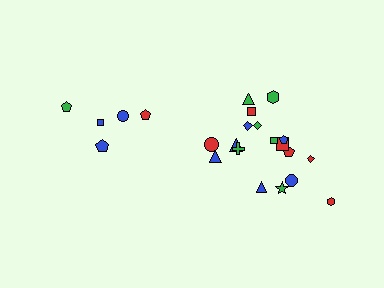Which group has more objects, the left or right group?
The right group.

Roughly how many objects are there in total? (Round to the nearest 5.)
Roughly 25 objects in total.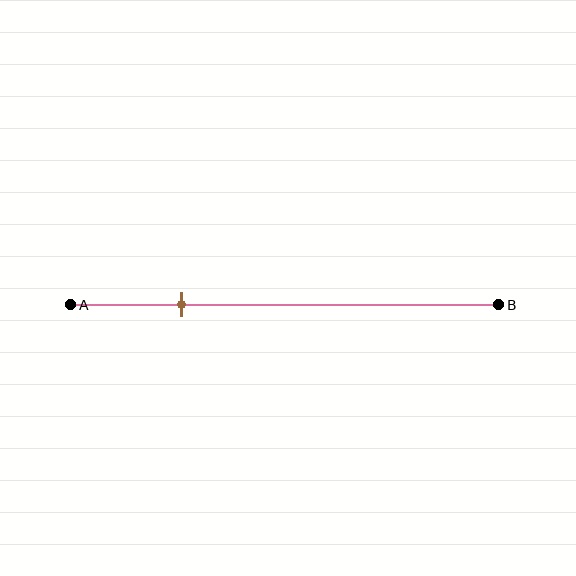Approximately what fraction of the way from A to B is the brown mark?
The brown mark is approximately 25% of the way from A to B.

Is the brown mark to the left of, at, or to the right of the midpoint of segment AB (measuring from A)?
The brown mark is to the left of the midpoint of segment AB.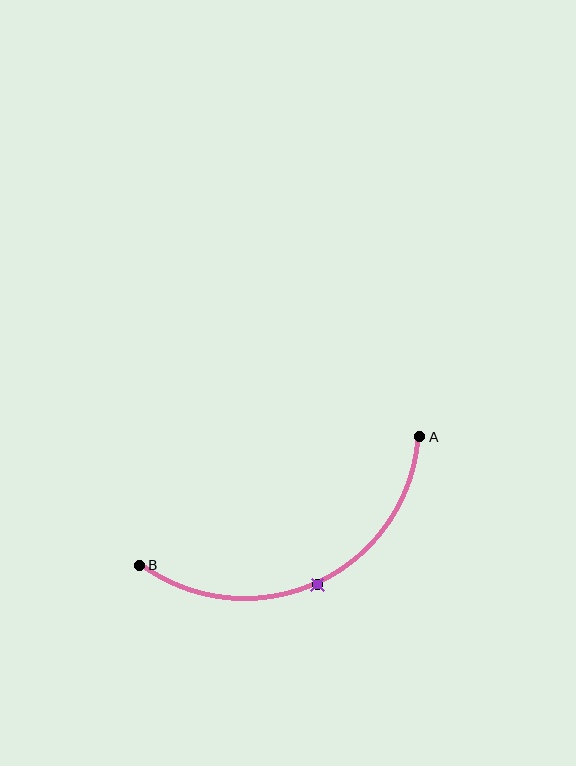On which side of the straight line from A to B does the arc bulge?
The arc bulges below the straight line connecting A and B.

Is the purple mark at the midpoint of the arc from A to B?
Yes. The purple mark lies on the arc at equal arc-length from both A and B — it is the arc midpoint.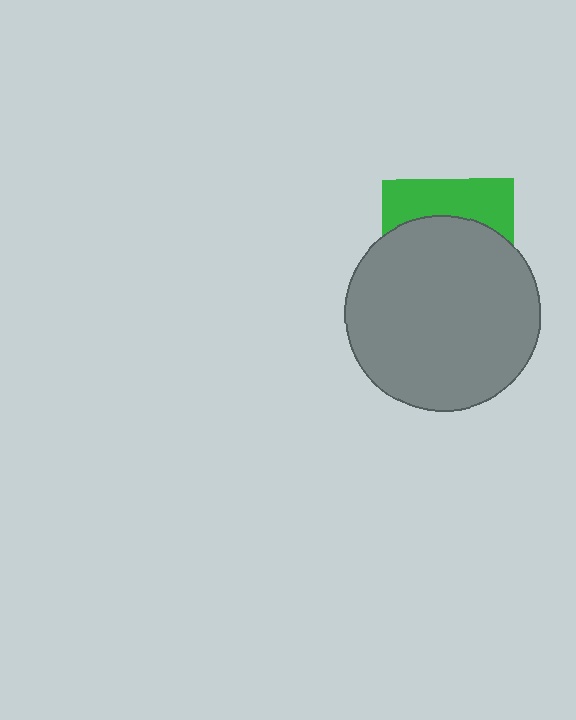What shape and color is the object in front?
The object in front is a gray circle.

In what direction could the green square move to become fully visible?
The green square could move up. That would shift it out from behind the gray circle entirely.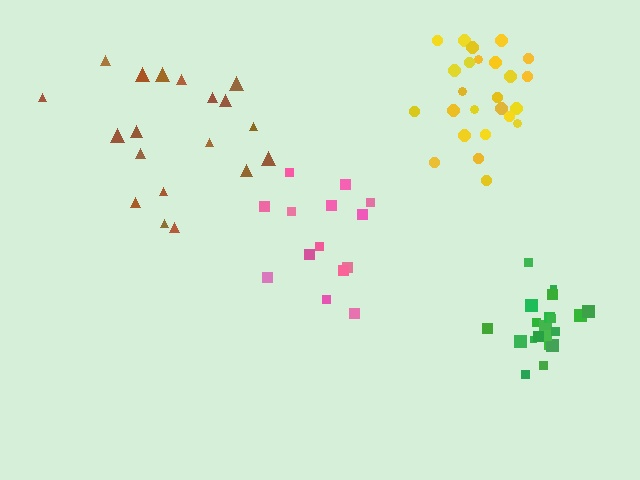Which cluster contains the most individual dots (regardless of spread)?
Yellow (25).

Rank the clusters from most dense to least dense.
green, yellow, pink, brown.